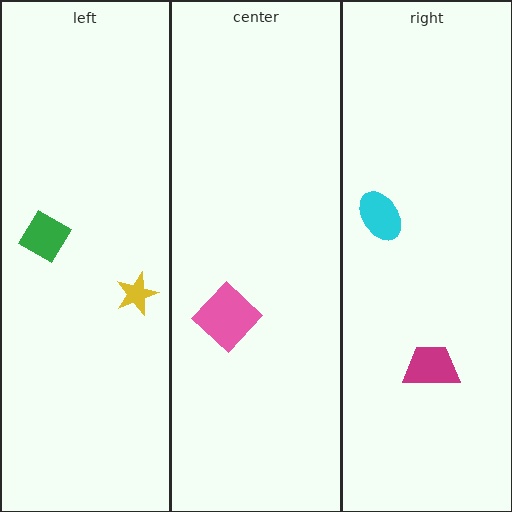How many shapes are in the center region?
1.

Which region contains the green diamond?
The left region.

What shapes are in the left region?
The green diamond, the yellow star.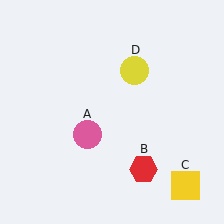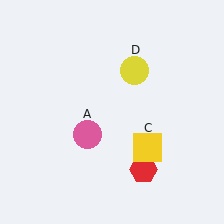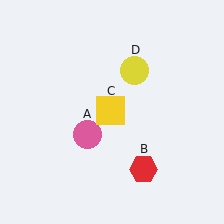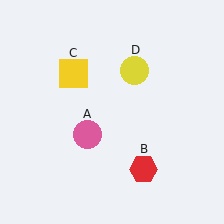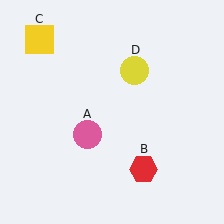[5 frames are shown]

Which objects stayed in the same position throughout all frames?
Pink circle (object A) and red hexagon (object B) and yellow circle (object D) remained stationary.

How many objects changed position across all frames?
1 object changed position: yellow square (object C).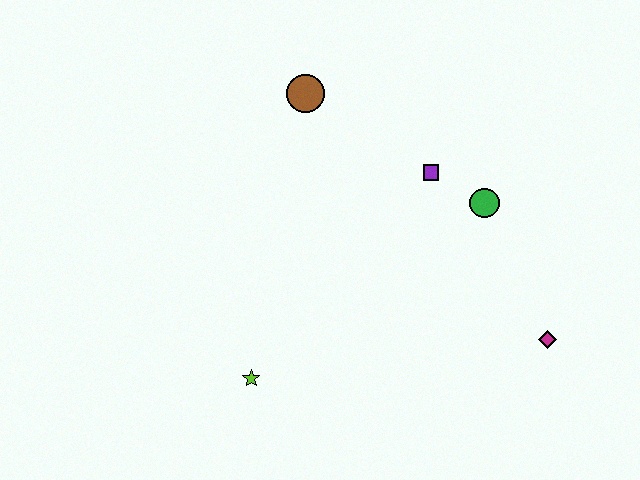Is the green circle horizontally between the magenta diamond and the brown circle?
Yes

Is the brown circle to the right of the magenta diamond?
No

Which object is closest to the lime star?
The purple square is closest to the lime star.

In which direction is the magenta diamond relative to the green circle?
The magenta diamond is below the green circle.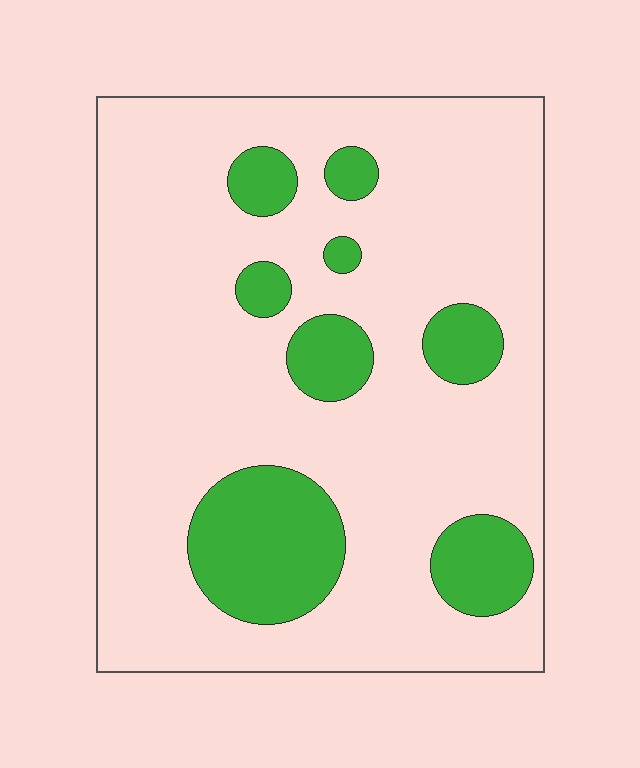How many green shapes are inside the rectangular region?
8.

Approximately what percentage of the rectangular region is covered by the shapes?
Approximately 20%.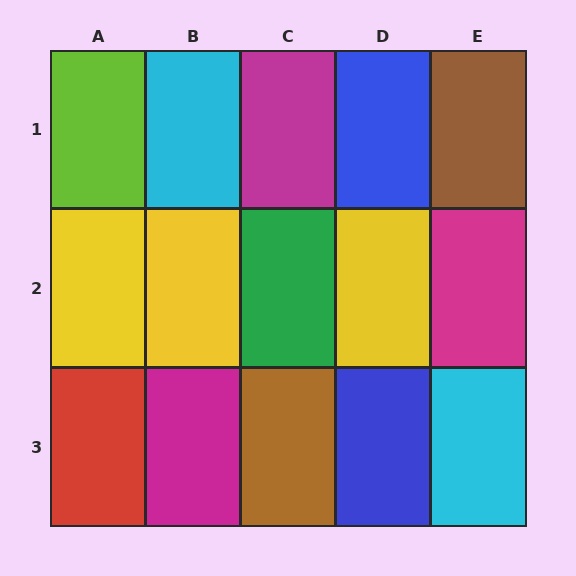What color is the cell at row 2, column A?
Yellow.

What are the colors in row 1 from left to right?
Lime, cyan, magenta, blue, brown.